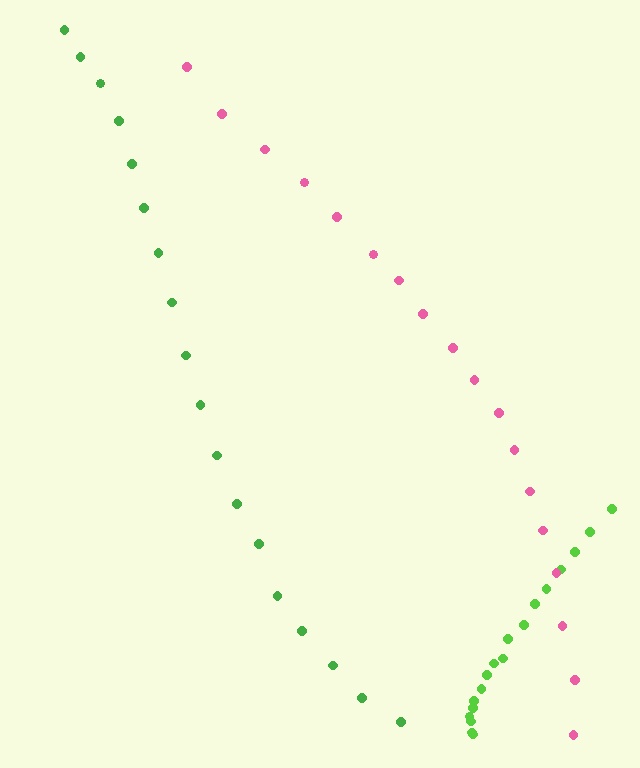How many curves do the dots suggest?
There are 3 distinct paths.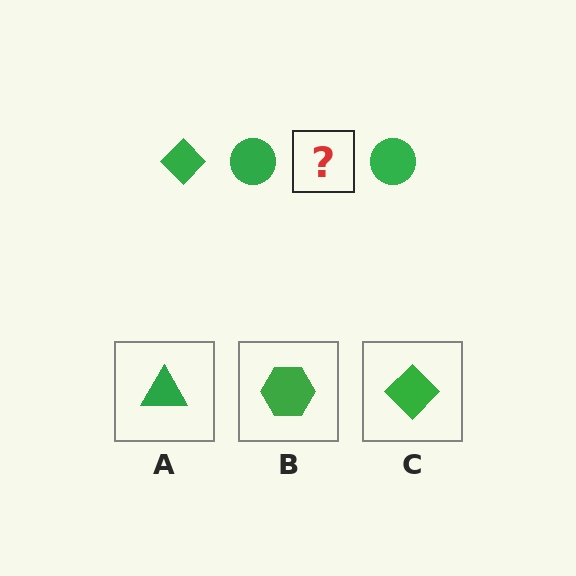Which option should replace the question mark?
Option C.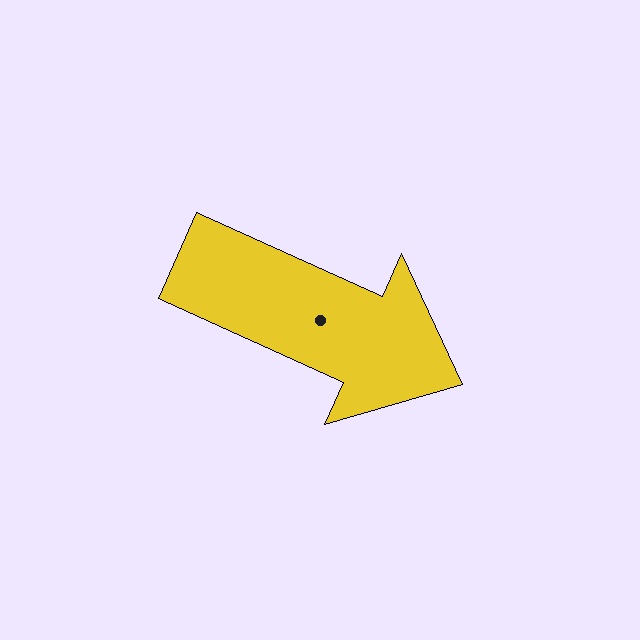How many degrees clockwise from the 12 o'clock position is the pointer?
Approximately 114 degrees.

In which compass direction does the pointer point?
Southeast.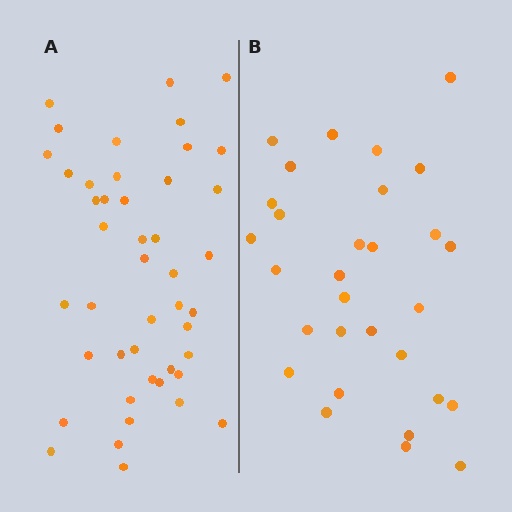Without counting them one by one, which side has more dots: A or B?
Region A (the left region) has more dots.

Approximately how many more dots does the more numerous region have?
Region A has approximately 15 more dots than region B.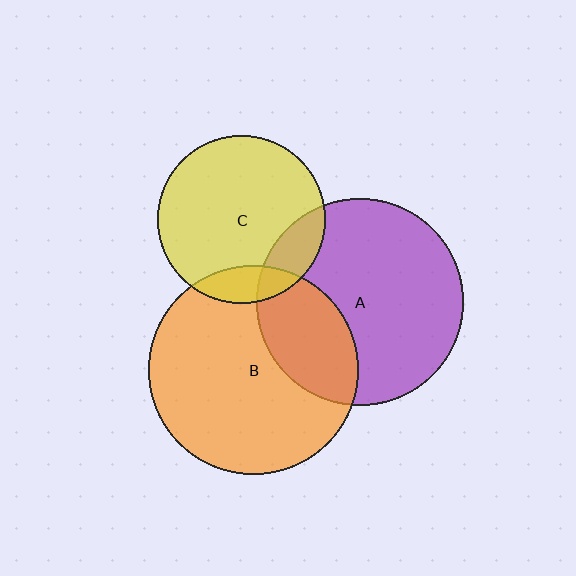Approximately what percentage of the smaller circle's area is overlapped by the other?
Approximately 15%.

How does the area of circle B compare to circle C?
Approximately 1.5 times.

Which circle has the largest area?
Circle B (orange).